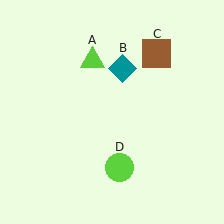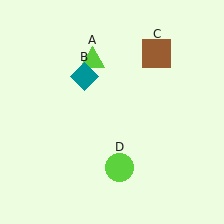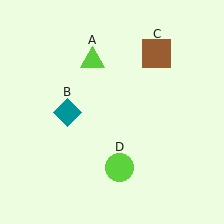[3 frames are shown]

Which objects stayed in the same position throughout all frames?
Lime triangle (object A) and brown square (object C) and lime circle (object D) remained stationary.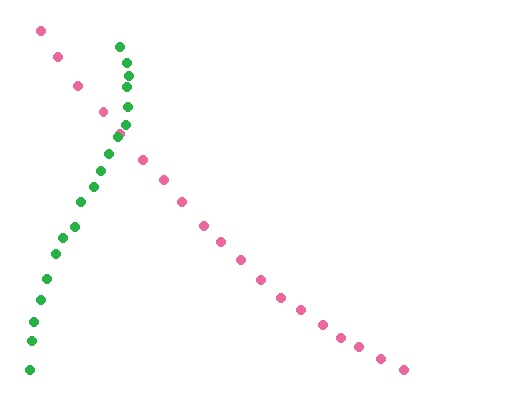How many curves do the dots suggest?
There are 2 distinct paths.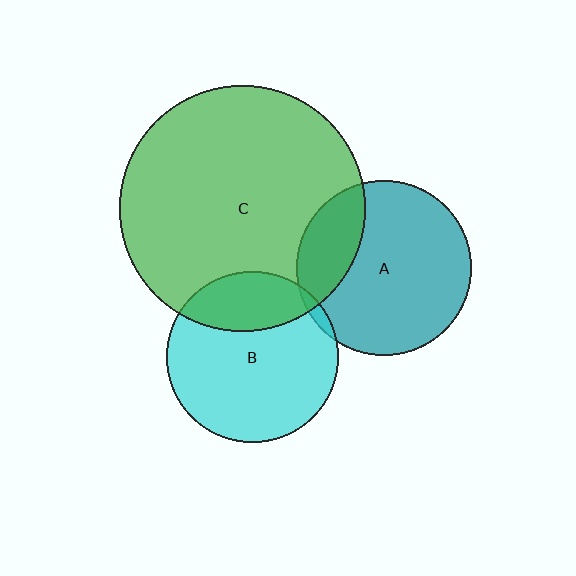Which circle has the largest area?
Circle C (green).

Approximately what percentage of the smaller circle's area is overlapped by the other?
Approximately 25%.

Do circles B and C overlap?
Yes.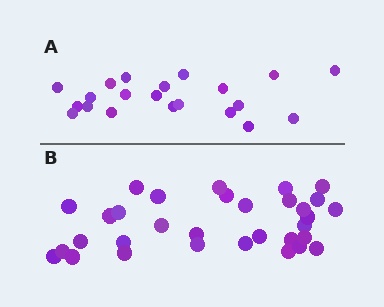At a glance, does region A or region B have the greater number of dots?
Region B (the bottom region) has more dots.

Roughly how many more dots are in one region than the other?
Region B has roughly 12 or so more dots than region A.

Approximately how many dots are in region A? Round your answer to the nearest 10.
About 20 dots. (The exact count is 21, which rounds to 20.)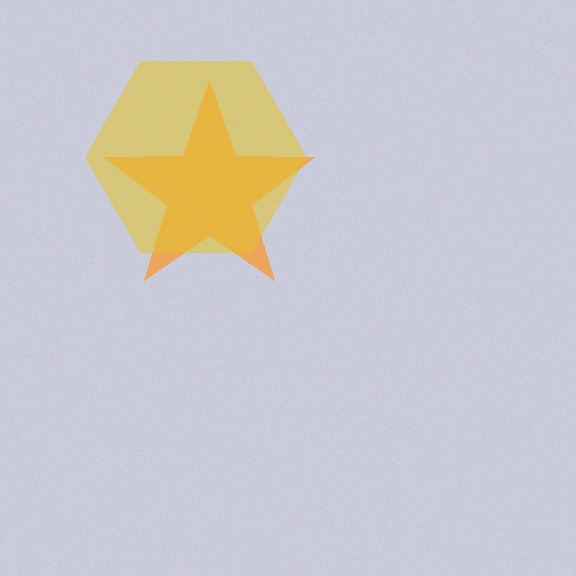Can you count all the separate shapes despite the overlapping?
Yes, there are 2 separate shapes.